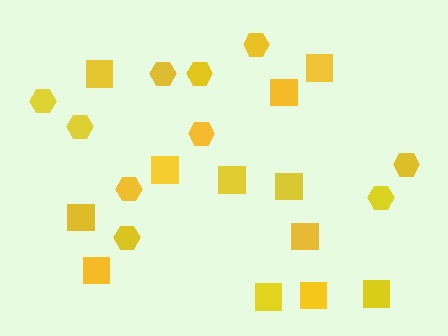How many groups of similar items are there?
There are 2 groups: one group of squares (12) and one group of hexagons (10).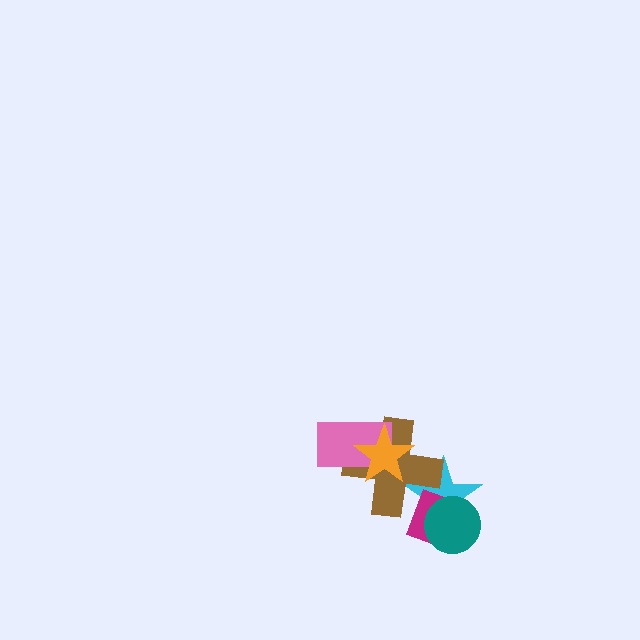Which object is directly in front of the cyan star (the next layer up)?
The magenta diamond is directly in front of the cyan star.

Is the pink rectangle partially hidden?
Yes, it is partially covered by another shape.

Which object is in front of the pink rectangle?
The orange star is in front of the pink rectangle.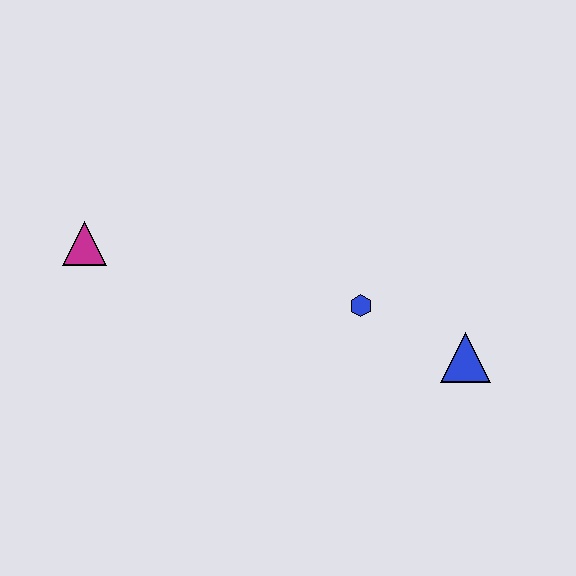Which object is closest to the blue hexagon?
The blue triangle is closest to the blue hexagon.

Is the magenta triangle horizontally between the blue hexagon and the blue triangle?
No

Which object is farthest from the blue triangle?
The magenta triangle is farthest from the blue triangle.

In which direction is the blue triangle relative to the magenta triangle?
The blue triangle is to the right of the magenta triangle.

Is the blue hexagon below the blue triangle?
No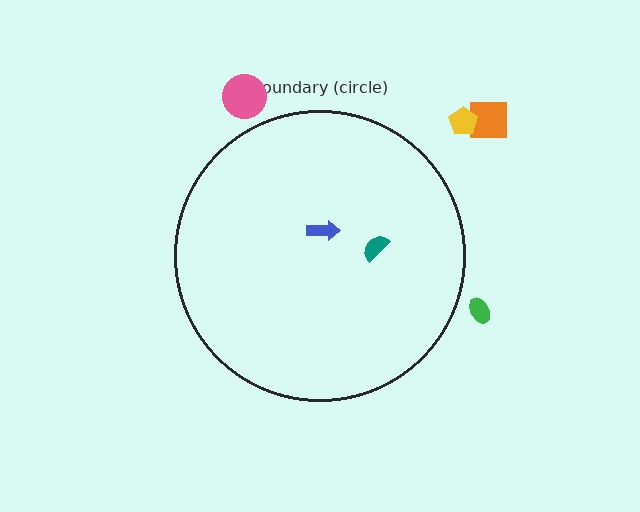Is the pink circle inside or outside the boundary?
Outside.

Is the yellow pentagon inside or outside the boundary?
Outside.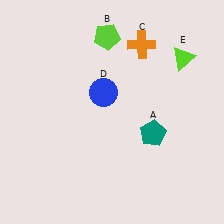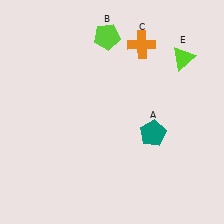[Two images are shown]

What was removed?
The blue circle (D) was removed in Image 2.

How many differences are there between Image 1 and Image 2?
There is 1 difference between the two images.